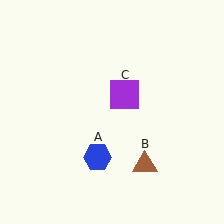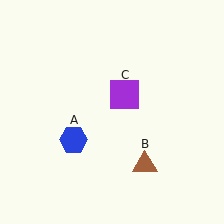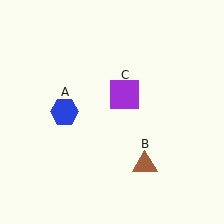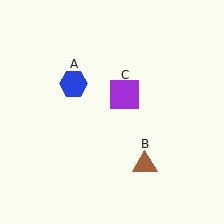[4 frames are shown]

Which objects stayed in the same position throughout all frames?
Brown triangle (object B) and purple square (object C) remained stationary.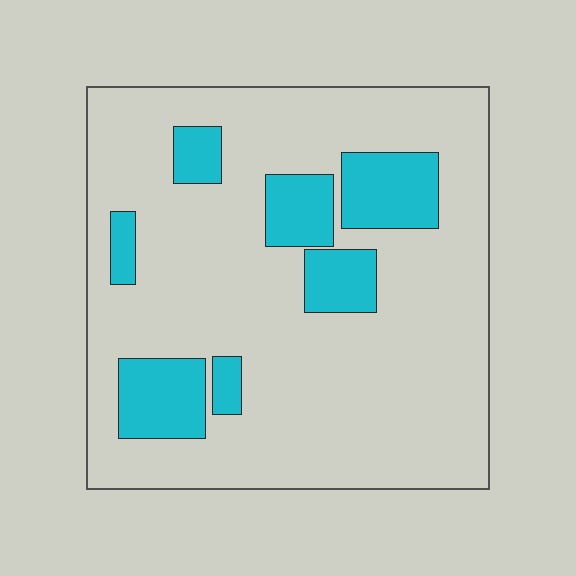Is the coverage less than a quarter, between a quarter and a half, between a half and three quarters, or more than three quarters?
Less than a quarter.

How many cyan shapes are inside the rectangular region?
7.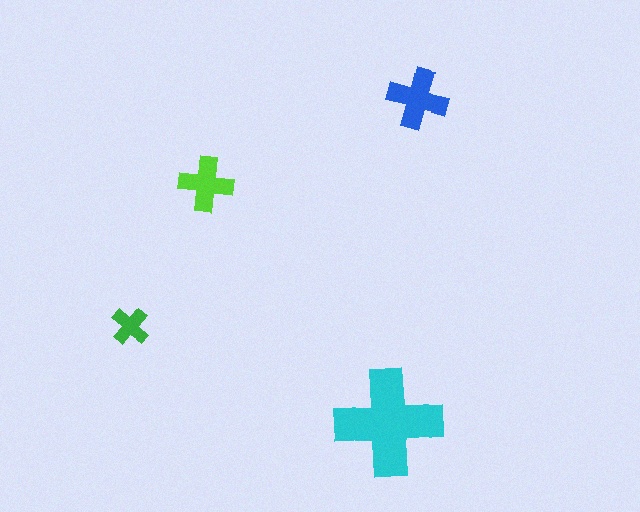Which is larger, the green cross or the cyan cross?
The cyan one.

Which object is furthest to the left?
The green cross is leftmost.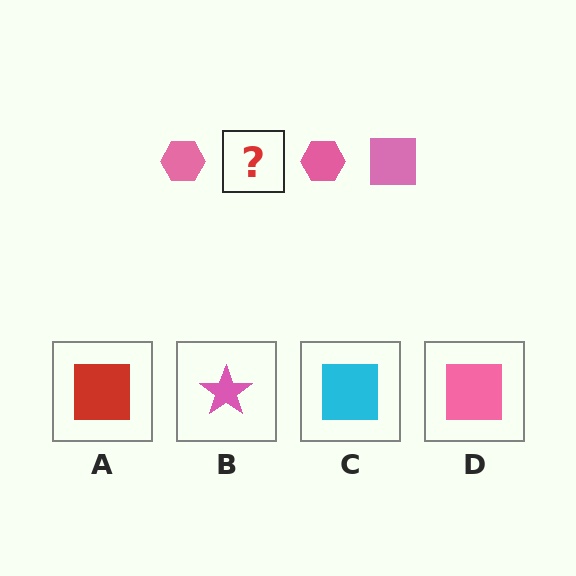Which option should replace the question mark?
Option D.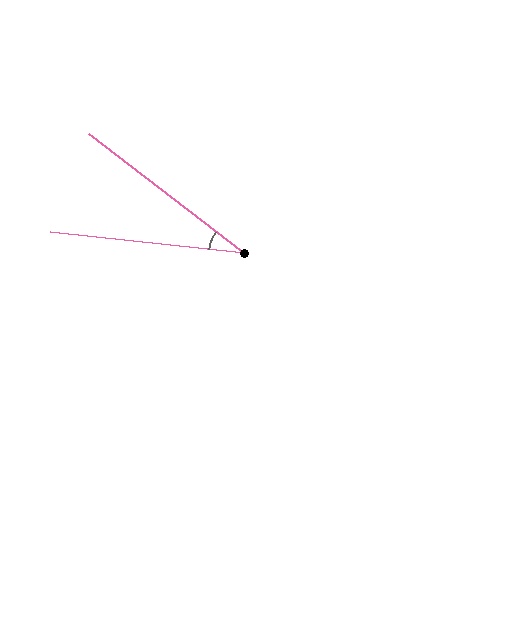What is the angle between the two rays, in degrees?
Approximately 31 degrees.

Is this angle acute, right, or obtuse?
It is acute.